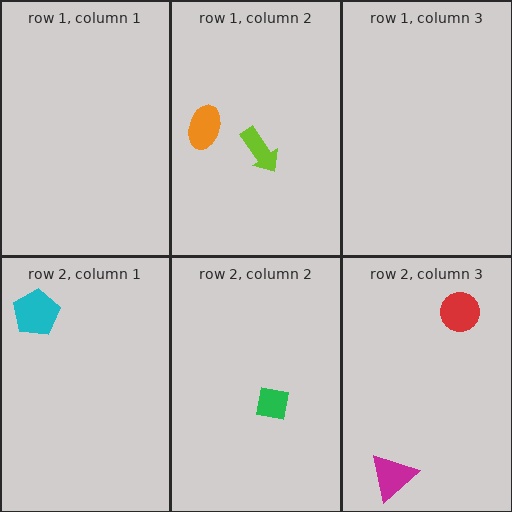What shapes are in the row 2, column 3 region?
The magenta triangle, the red circle.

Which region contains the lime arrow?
The row 1, column 2 region.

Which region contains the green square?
The row 2, column 2 region.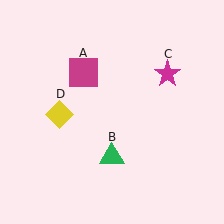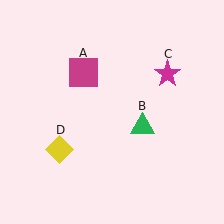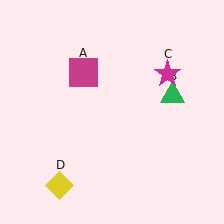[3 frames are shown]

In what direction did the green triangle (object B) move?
The green triangle (object B) moved up and to the right.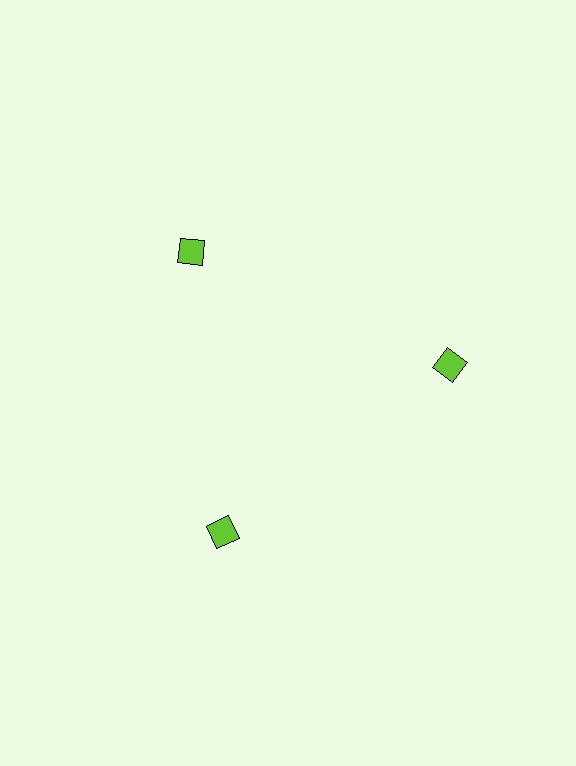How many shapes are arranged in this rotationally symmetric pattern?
There are 3 shapes, arranged in 3 groups of 1.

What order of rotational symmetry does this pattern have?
This pattern has 3-fold rotational symmetry.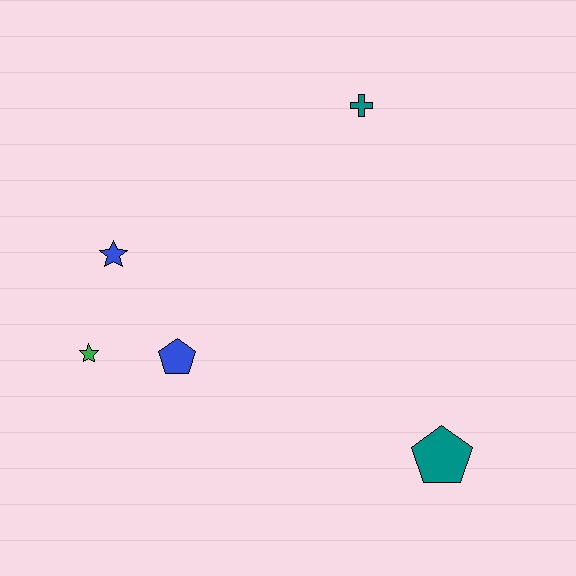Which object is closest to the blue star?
The green star is closest to the blue star.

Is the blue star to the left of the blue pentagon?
Yes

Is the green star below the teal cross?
Yes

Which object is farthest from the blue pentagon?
The teal cross is farthest from the blue pentagon.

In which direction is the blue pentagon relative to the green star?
The blue pentagon is to the right of the green star.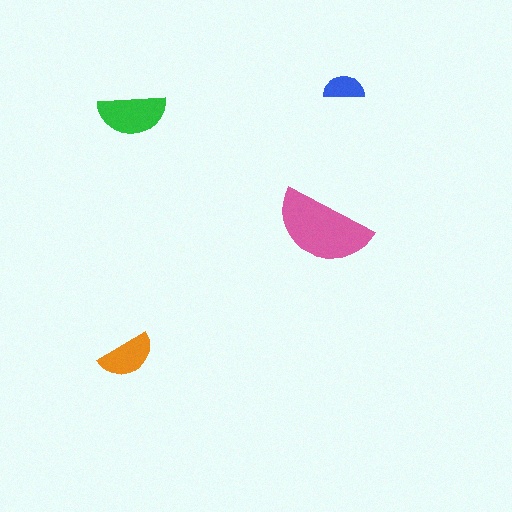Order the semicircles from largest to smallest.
the pink one, the green one, the orange one, the blue one.